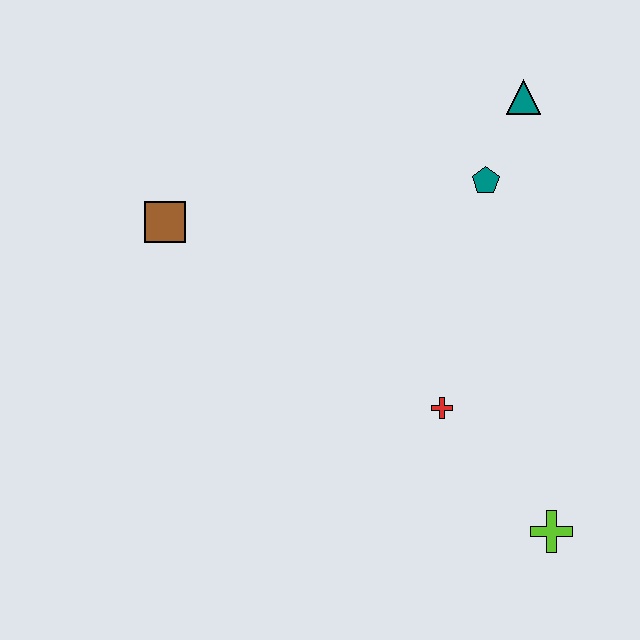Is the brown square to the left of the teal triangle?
Yes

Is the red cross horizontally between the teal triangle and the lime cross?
No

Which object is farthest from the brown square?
The lime cross is farthest from the brown square.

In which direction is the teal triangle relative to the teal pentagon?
The teal triangle is above the teal pentagon.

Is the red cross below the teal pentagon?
Yes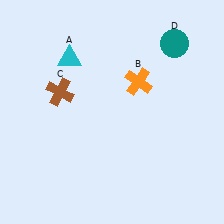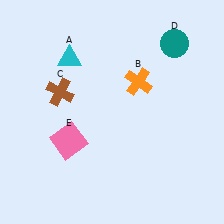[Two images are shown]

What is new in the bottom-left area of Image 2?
A pink square (E) was added in the bottom-left area of Image 2.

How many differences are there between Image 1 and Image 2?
There is 1 difference between the two images.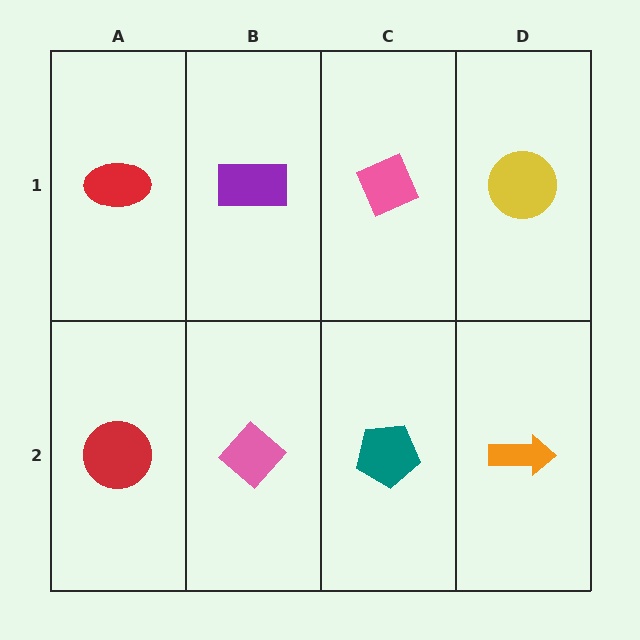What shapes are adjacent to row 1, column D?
An orange arrow (row 2, column D), a pink diamond (row 1, column C).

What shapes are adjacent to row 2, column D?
A yellow circle (row 1, column D), a teal pentagon (row 2, column C).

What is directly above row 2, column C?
A pink diamond.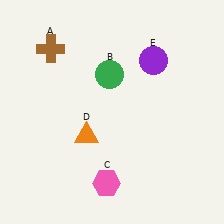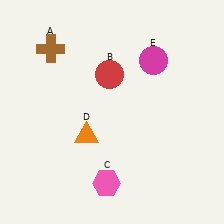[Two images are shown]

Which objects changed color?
B changed from green to red. E changed from purple to magenta.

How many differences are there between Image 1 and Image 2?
There are 2 differences between the two images.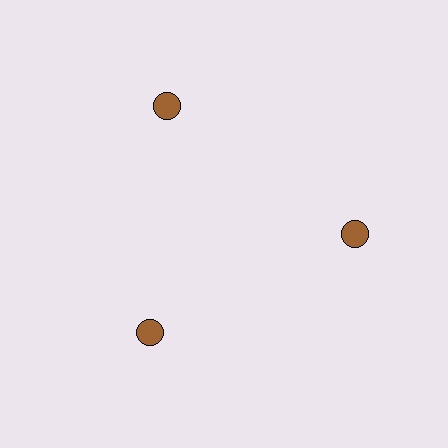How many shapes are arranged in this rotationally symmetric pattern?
There are 3 shapes, arranged in 3 groups of 1.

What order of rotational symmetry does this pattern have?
This pattern has 3-fold rotational symmetry.